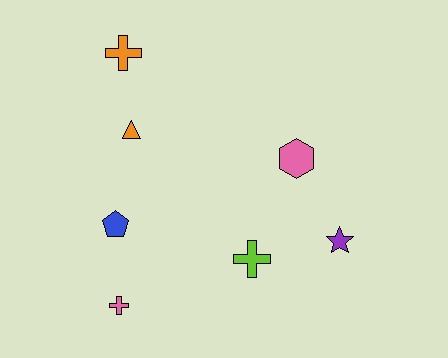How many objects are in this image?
There are 7 objects.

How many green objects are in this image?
There are no green objects.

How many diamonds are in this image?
There are no diamonds.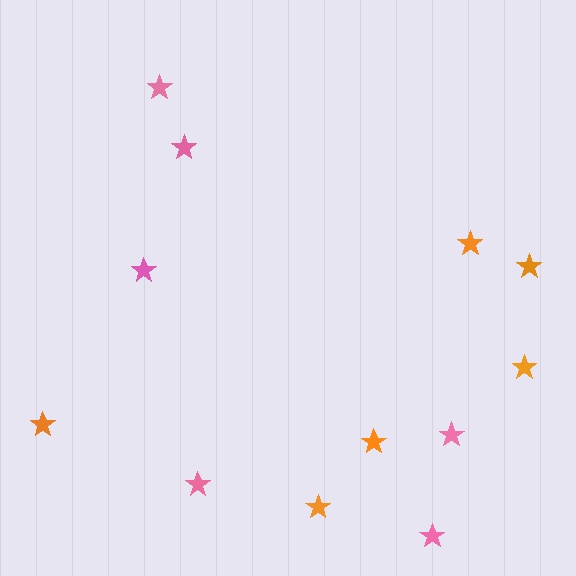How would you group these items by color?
There are 2 groups: one group of orange stars (6) and one group of pink stars (6).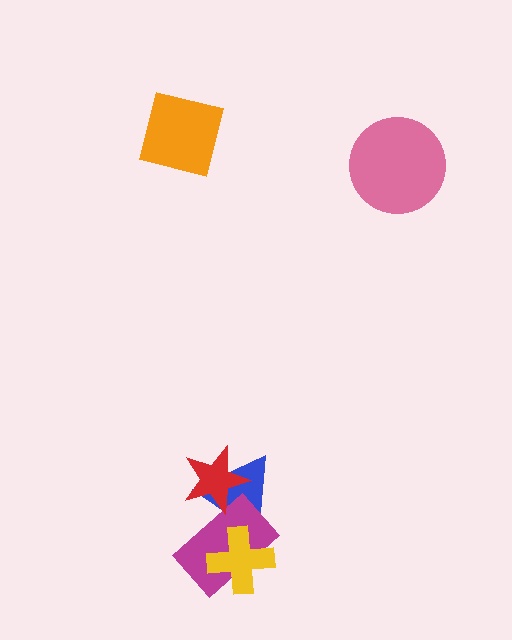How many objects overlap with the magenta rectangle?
3 objects overlap with the magenta rectangle.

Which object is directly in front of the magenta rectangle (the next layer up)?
The red star is directly in front of the magenta rectangle.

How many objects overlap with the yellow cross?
2 objects overlap with the yellow cross.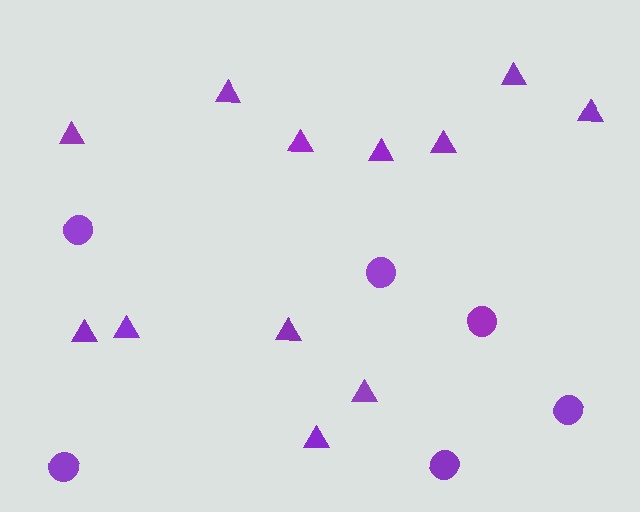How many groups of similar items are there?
There are 2 groups: one group of triangles (12) and one group of circles (6).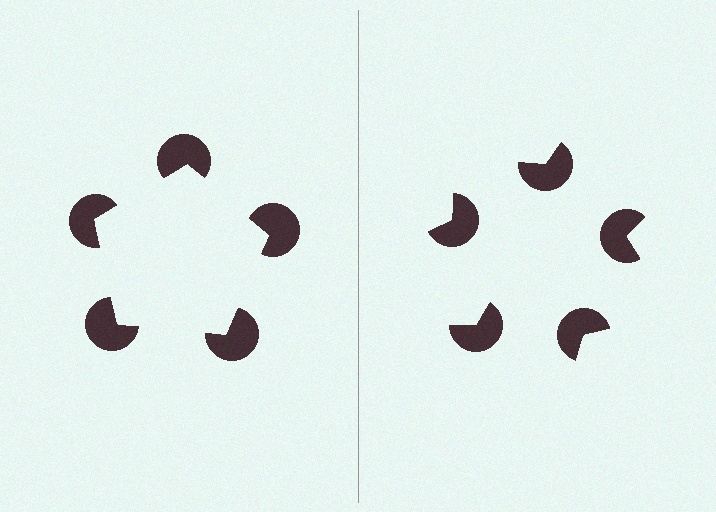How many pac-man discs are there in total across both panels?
10 — 5 on each side.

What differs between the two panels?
The pac-man discs are positioned identically on both sides; only the wedge orientations differ. On the left they align to a pentagon; on the right they are misaligned.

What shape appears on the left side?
An illusory pentagon.